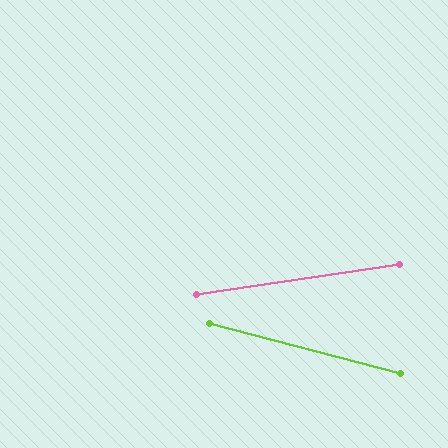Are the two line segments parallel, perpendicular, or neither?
Neither parallel nor perpendicular — they differ by about 23°.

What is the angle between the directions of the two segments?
Approximately 23 degrees.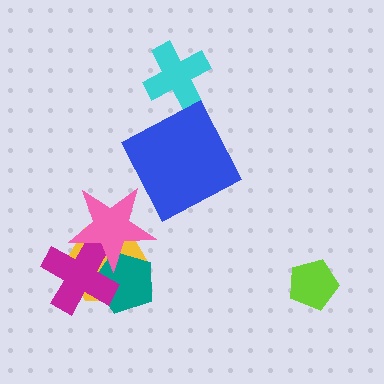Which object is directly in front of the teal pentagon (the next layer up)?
The magenta cross is directly in front of the teal pentagon.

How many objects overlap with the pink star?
3 objects overlap with the pink star.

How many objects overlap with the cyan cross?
0 objects overlap with the cyan cross.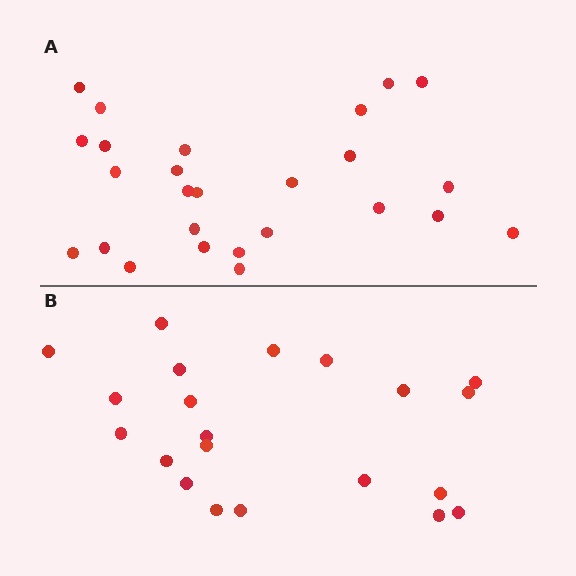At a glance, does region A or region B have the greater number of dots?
Region A (the top region) has more dots.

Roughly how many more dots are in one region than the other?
Region A has about 5 more dots than region B.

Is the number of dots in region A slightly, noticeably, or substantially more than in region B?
Region A has only slightly more — the two regions are fairly close. The ratio is roughly 1.2 to 1.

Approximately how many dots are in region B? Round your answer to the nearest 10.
About 20 dots. (The exact count is 21, which rounds to 20.)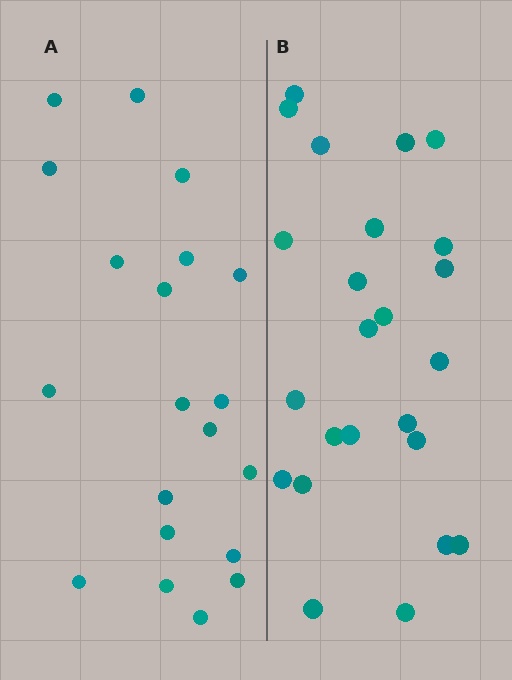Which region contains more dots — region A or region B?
Region B (the right region) has more dots.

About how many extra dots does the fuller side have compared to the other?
Region B has about 4 more dots than region A.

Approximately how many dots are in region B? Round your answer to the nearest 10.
About 20 dots. (The exact count is 24, which rounds to 20.)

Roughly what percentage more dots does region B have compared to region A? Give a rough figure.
About 20% more.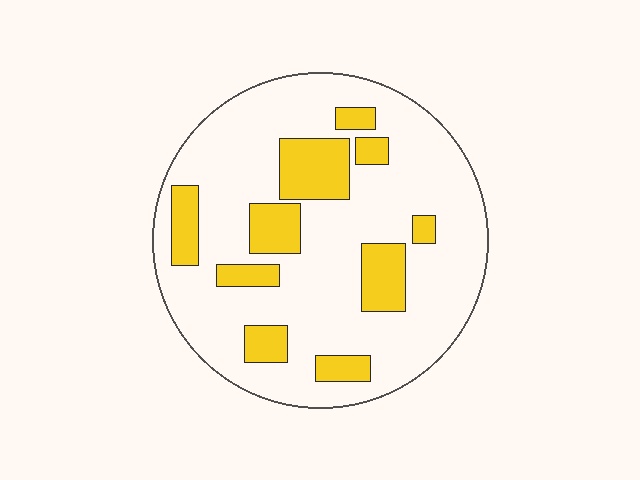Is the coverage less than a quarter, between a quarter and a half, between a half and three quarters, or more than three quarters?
Less than a quarter.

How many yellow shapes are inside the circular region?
10.